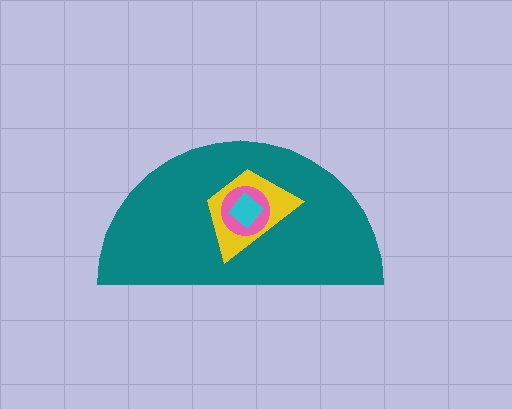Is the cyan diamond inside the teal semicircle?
Yes.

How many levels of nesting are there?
4.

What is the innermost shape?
The cyan diamond.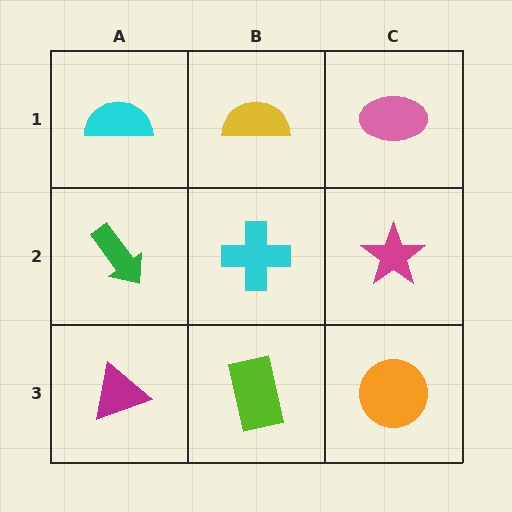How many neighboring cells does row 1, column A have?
2.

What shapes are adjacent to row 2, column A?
A cyan semicircle (row 1, column A), a magenta triangle (row 3, column A), a cyan cross (row 2, column B).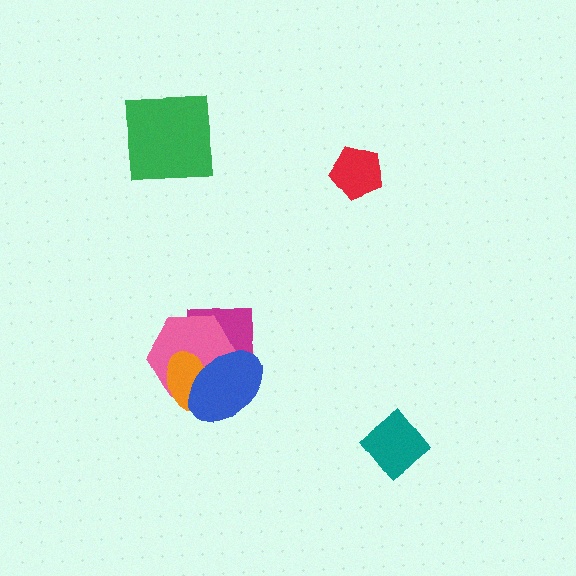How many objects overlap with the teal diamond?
0 objects overlap with the teal diamond.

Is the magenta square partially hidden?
Yes, it is partially covered by another shape.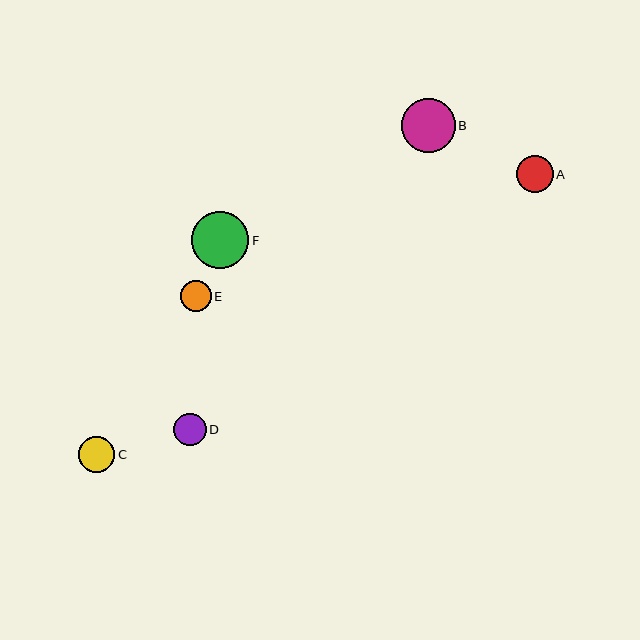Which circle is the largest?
Circle F is the largest with a size of approximately 57 pixels.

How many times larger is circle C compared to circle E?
Circle C is approximately 1.2 times the size of circle E.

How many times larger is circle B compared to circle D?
Circle B is approximately 1.7 times the size of circle D.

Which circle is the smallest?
Circle E is the smallest with a size of approximately 31 pixels.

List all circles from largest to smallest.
From largest to smallest: F, B, A, C, D, E.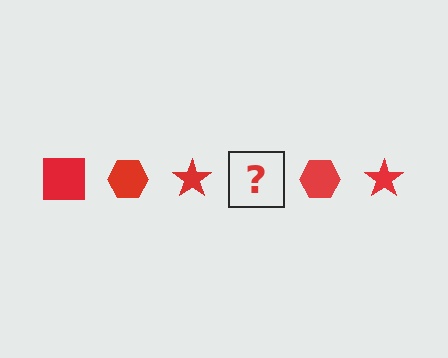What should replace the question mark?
The question mark should be replaced with a red square.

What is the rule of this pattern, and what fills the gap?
The rule is that the pattern cycles through square, hexagon, star shapes in red. The gap should be filled with a red square.